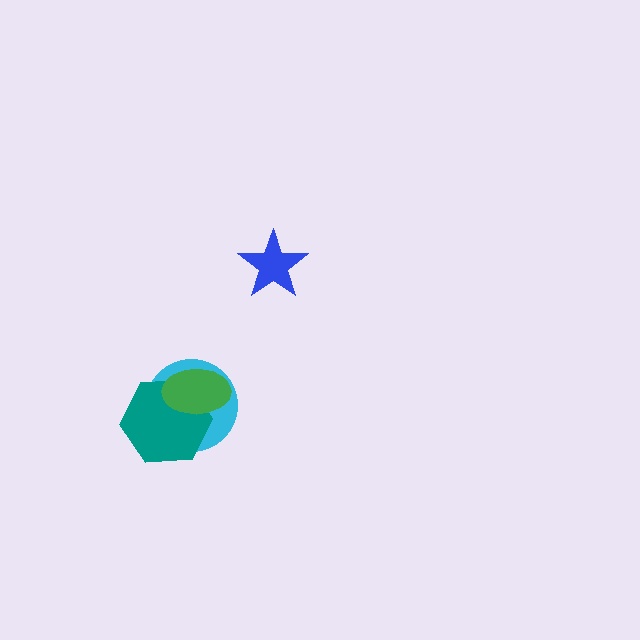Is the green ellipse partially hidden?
No, no other shape covers it.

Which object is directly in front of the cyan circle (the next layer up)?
The teal hexagon is directly in front of the cyan circle.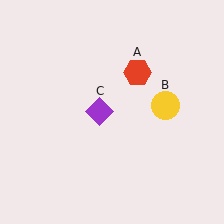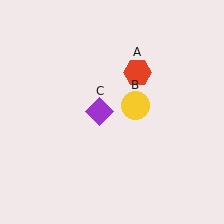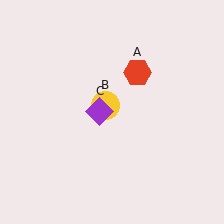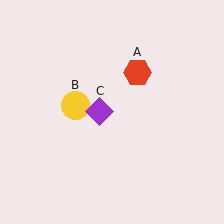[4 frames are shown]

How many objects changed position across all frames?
1 object changed position: yellow circle (object B).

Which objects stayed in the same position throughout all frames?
Red hexagon (object A) and purple diamond (object C) remained stationary.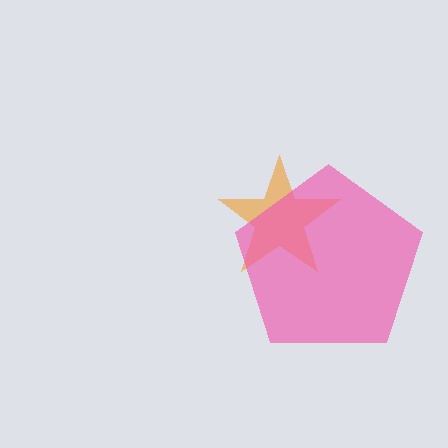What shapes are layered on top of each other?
The layered shapes are: an orange star, a pink pentagon.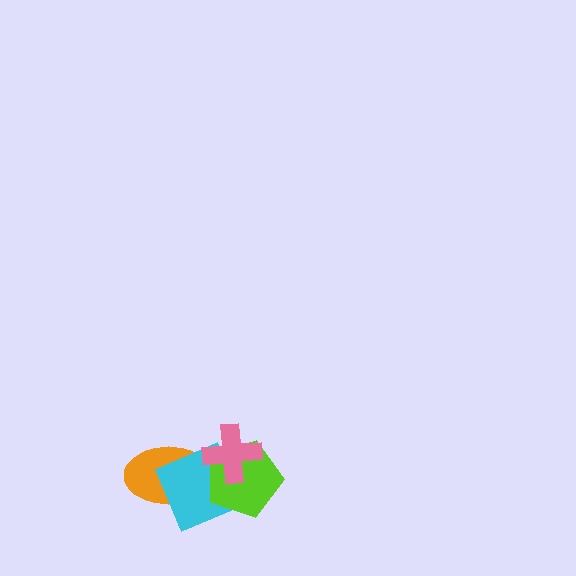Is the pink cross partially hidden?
No, no other shape covers it.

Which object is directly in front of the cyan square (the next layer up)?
The lime pentagon is directly in front of the cyan square.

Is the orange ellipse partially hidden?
Yes, it is partially covered by another shape.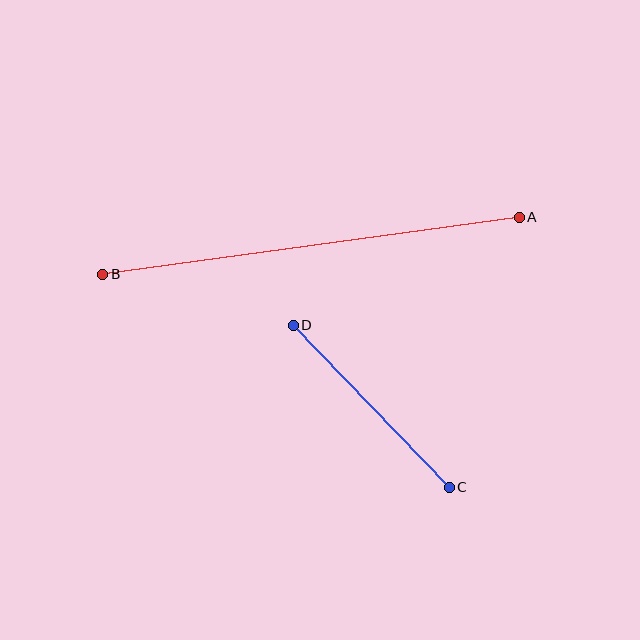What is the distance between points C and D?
The distance is approximately 225 pixels.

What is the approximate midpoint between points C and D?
The midpoint is at approximately (371, 406) pixels.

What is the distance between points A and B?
The distance is approximately 420 pixels.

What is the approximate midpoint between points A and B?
The midpoint is at approximately (311, 246) pixels.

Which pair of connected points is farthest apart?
Points A and B are farthest apart.